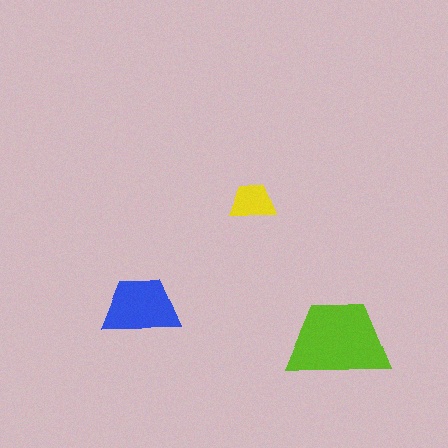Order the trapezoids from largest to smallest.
the lime one, the blue one, the yellow one.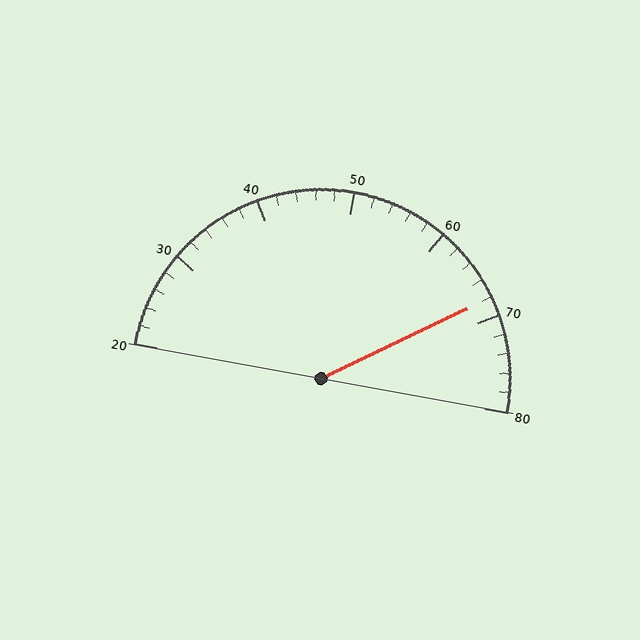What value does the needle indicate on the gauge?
The needle indicates approximately 68.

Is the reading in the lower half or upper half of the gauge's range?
The reading is in the upper half of the range (20 to 80).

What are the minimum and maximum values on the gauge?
The gauge ranges from 20 to 80.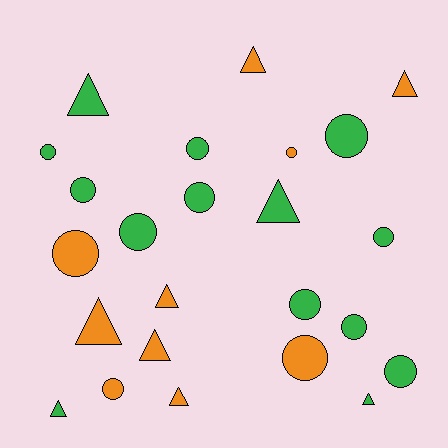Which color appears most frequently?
Green, with 14 objects.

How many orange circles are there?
There are 4 orange circles.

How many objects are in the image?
There are 24 objects.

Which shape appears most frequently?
Circle, with 14 objects.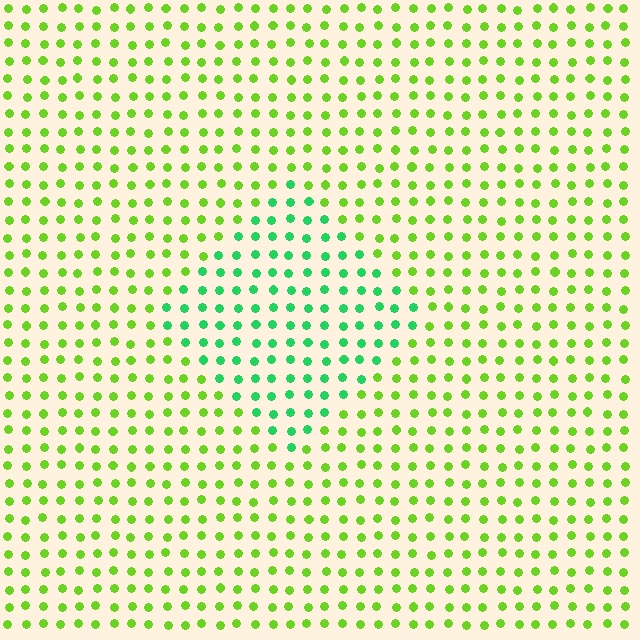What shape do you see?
I see a diamond.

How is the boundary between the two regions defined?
The boundary is defined purely by a slight shift in hue (about 45 degrees). Spacing, size, and orientation are identical on both sides.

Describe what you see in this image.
The image is filled with small lime elements in a uniform arrangement. A diamond-shaped region is visible where the elements are tinted to a slightly different hue, forming a subtle color boundary.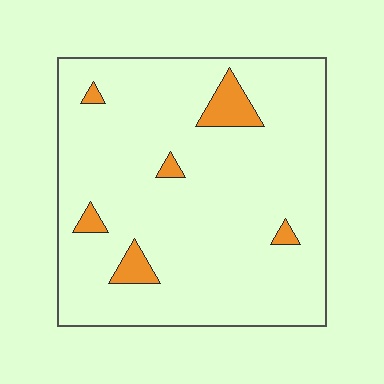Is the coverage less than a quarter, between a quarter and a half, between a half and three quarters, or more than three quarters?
Less than a quarter.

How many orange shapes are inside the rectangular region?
6.